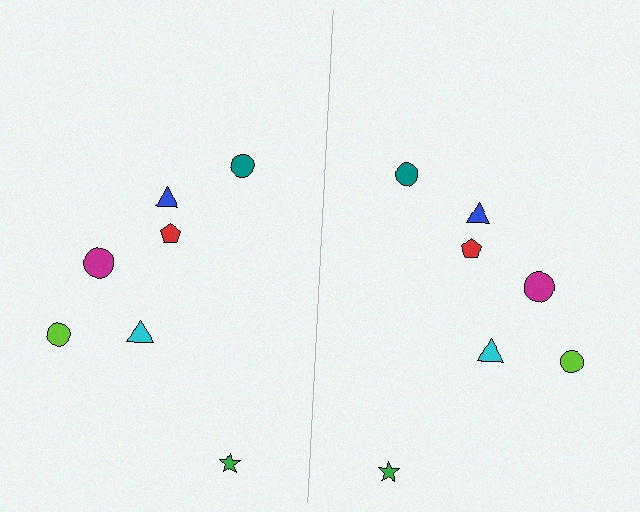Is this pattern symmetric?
Yes, this pattern has bilateral (reflection) symmetry.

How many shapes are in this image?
There are 14 shapes in this image.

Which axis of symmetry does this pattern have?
The pattern has a vertical axis of symmetry running through the center of the image.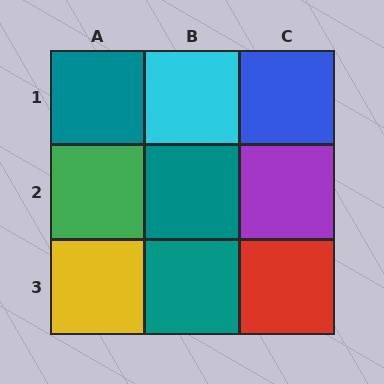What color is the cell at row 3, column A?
Yellow.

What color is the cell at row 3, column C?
Red.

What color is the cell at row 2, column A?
Green.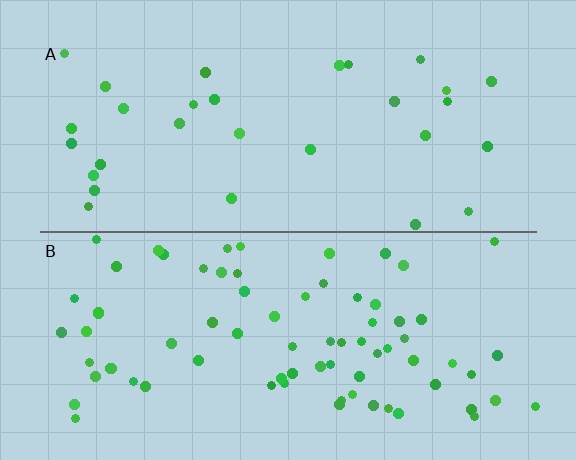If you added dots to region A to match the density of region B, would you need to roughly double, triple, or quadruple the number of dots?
Approximately triple.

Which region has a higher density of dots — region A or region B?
B (the bottom).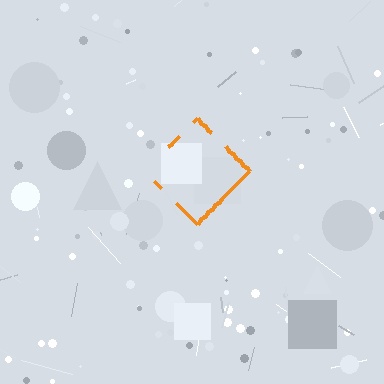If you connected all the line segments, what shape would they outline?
They would outline a diamond.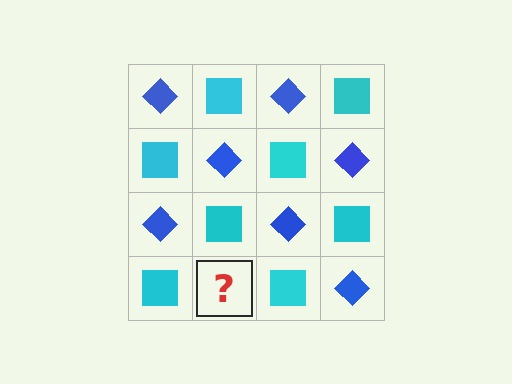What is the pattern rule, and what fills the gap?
The rule is that it alternates blue diamond and cyan square in a checkerboard pattern. The gap should be filled with a blue diamond.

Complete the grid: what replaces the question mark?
The question mark should be replaced with a blue diamond.